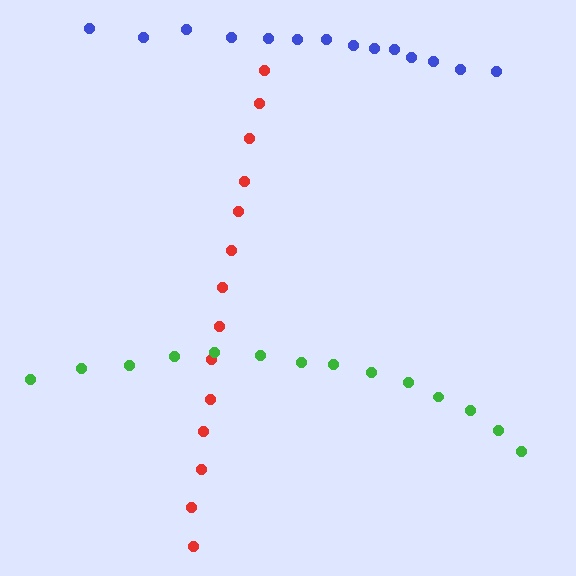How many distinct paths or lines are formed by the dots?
There are 3 distinct paths.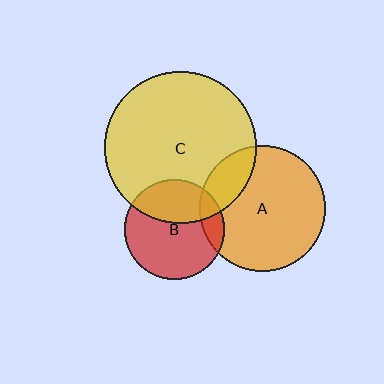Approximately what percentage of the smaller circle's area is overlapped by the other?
Approximately 20%.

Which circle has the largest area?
Circle C (yellow).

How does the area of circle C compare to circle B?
Approximately 2.3 times.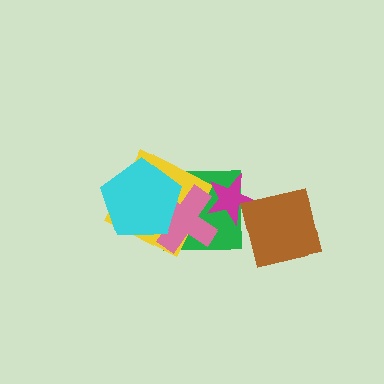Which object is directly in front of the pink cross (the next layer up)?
The magenta star is directly in front of the pink cross.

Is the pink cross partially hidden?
Yes, it is partially covered by another shape.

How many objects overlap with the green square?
4 objects overlap with the green square.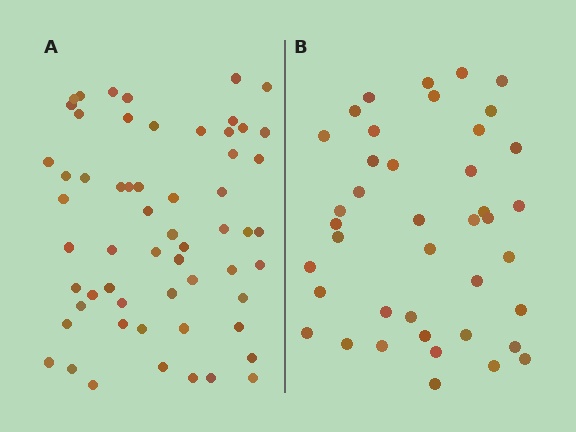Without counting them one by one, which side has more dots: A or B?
Region A (the left region) has more dots.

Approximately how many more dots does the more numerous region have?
Region A has approximately 20 more dots than region B.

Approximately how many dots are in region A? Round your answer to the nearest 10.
About 60 dots. (The exact count is 59, which rounds to 60.)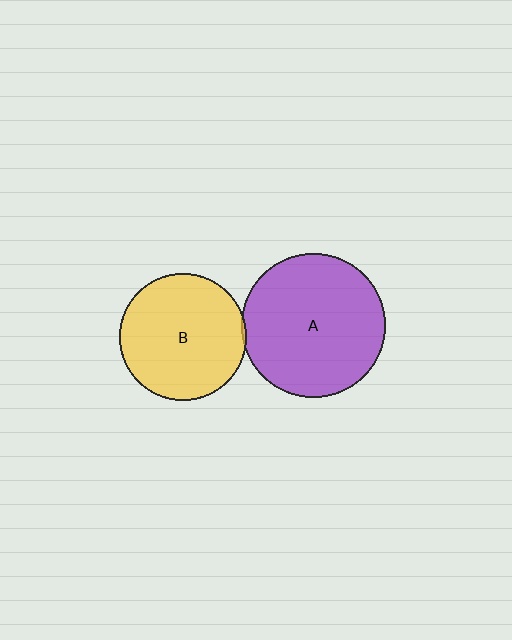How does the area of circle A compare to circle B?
Approximately 1.3 times.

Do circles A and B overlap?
Yes.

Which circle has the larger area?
Circle A (purple).